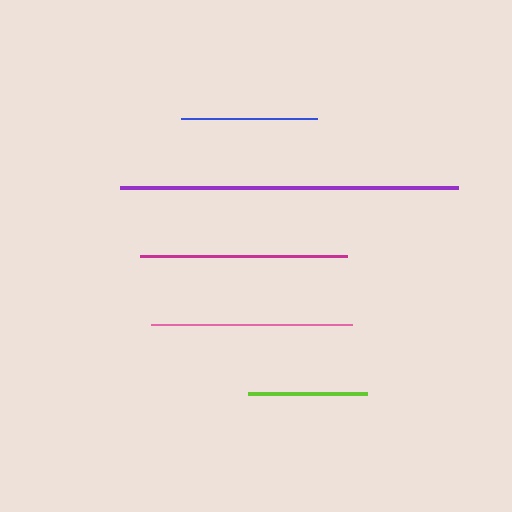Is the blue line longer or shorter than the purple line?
The purple line is longer than the blue line.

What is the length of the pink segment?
The pink segment is approximately 201 pixels long.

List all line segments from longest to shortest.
From longest to shortest: purple, magenta, pink, blue, lime.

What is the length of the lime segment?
The lime segment is approximately 119 pixels long.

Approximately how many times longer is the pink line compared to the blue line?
The pink line is approximately 1.5 times the length of the blue line.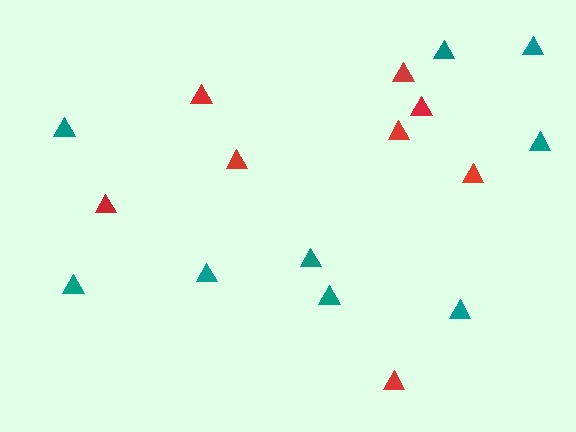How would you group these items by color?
There are 2 groups: one group of red triangles (8) and one group of teal triangles (9).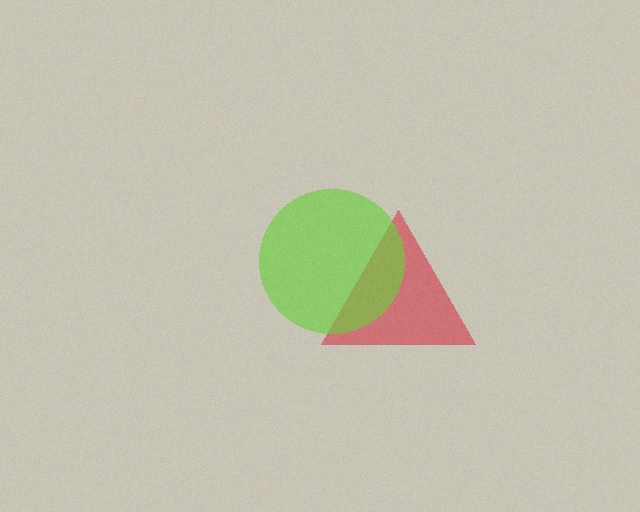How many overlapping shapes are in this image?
There are 2 overlapping shapes in the image.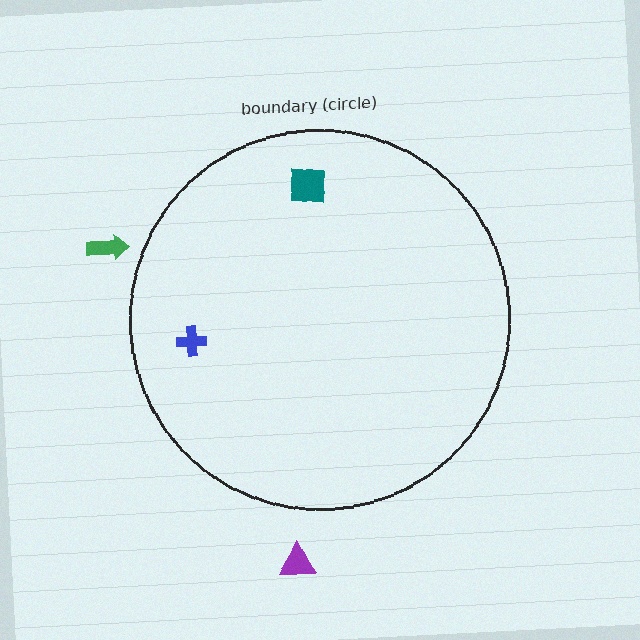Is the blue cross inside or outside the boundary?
Inside.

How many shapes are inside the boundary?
2 inside, 2 outside.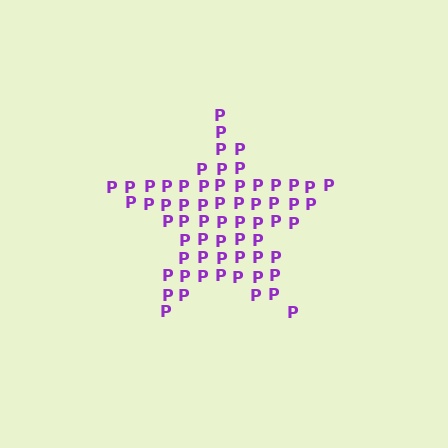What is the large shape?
The large shape is a star.